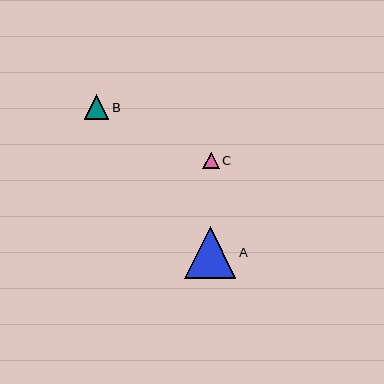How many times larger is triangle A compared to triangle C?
Triangle A is approximately 3.2 times the size of triangle C.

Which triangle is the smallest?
Triangle C is the smallest with a size of approximately 16 pixels.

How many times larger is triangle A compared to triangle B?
Triangle A is approximately 2.1 times the size of triangle B.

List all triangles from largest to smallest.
From largest to smallest: A, B, C.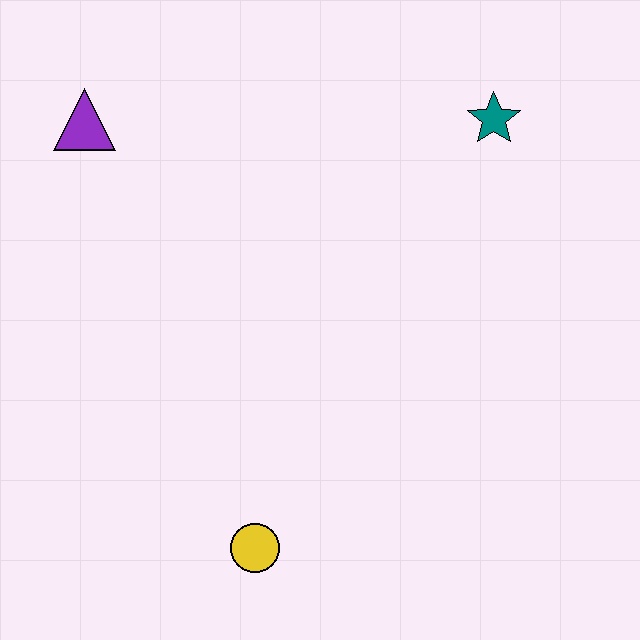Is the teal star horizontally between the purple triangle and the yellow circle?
No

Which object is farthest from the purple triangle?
The yellow circle is farthest from the purple triangle.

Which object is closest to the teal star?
The purple triangle is closest to the teal star.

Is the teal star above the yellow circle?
Yes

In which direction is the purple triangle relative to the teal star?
The purple triangle is to the left of the teal star.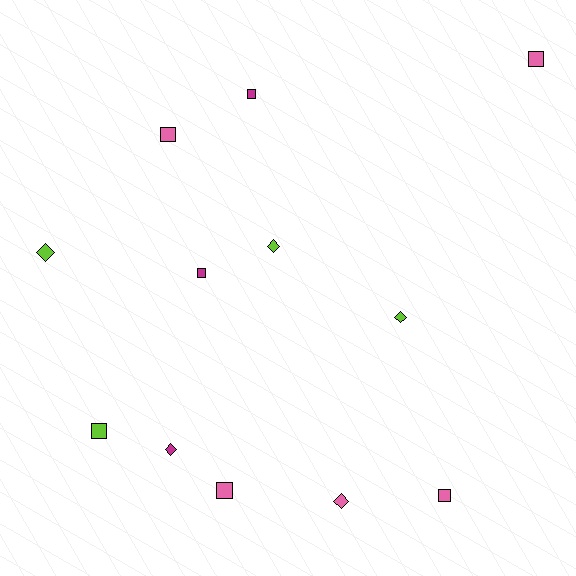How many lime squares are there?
There is 1 lime square.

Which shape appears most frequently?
Square, with 7 objects.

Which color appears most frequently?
Pink, with 5 objects.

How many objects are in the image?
There are 12 objects.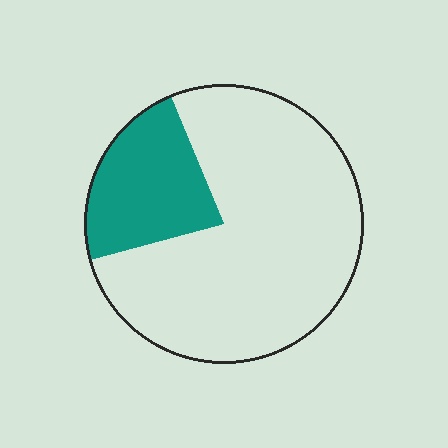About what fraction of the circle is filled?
About one quarter (1/4).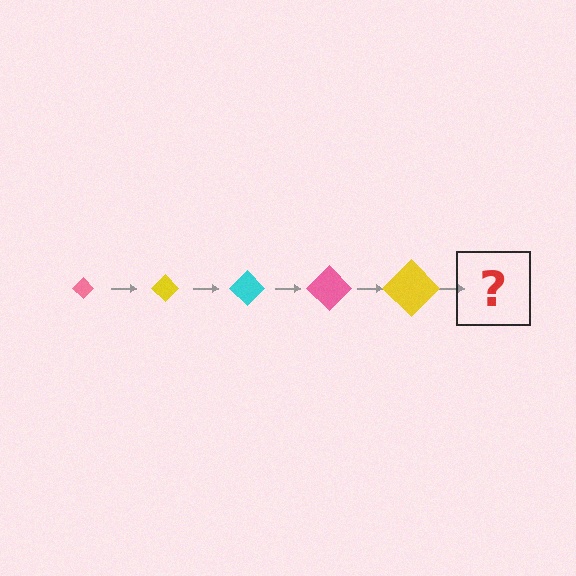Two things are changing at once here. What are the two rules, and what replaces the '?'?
The two rules are that the diamond grows larger each step and the color cycles through pink, yellow, and cyan. The '?' should be a cyan diamond, larger than the previous one.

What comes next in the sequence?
The next element should be a cyan diamond, larger than the previous one.